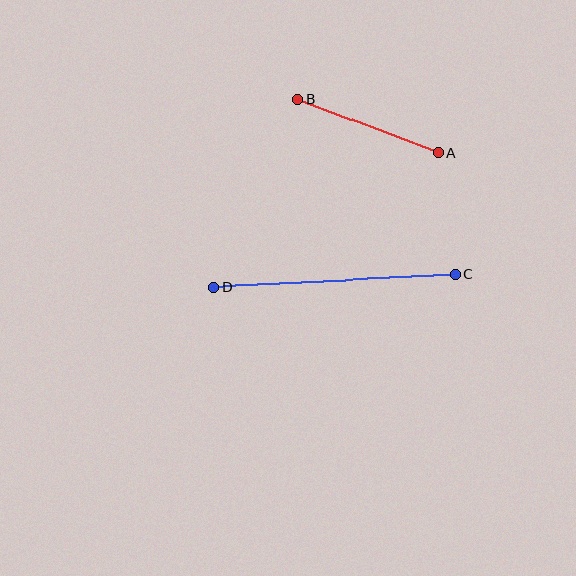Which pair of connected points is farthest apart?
Points C and D are farthest apart.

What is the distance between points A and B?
The distance is approximately 151 pixels.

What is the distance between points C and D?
The distance is approximately 242 pixels.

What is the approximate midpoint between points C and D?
The midpoint is at approximately (334, 281) pixels.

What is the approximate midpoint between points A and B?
The midpoint is at approximately (368, 126) pixels.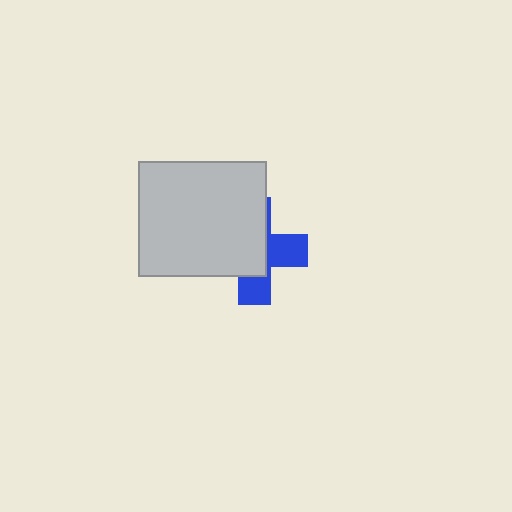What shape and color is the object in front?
The object in front is a light gray rectangle.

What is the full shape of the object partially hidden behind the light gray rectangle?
The partially hidden object is a blue cross.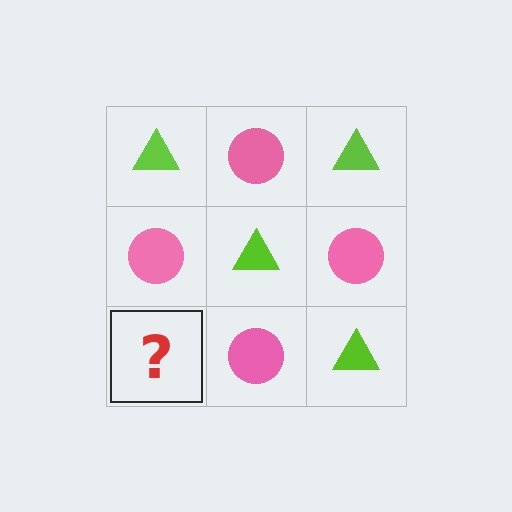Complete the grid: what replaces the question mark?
The question mark should be replaced with a lime triangle.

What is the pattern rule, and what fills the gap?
The rule is that it alternates lime triangle and pink circle in a checkerboard pattern. The gap should be filled with a lime triangle.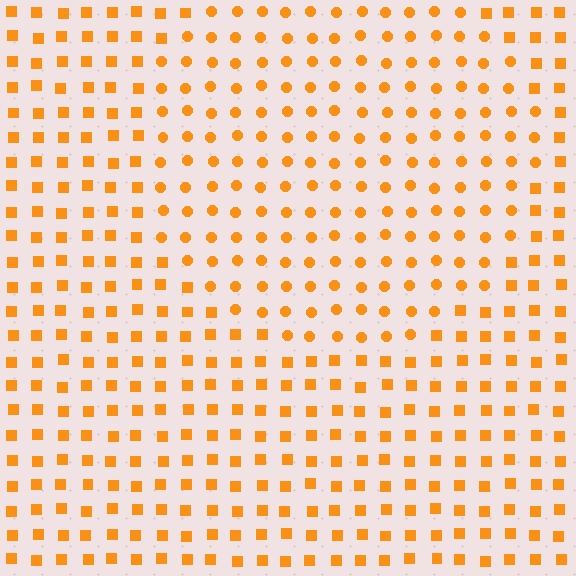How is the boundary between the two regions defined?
The boundary is defined by a change in element shape: circles inside vs. squares outside. All elements share the same color and spacing.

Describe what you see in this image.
The image is filled with small orange elements arranged in a uniform grid. A circle-shaped region contains circles, while the surrounding area contains squares. The boundary is defined purely by the change in element shape.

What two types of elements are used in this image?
The image uses circles inside the circle region and squares outside it.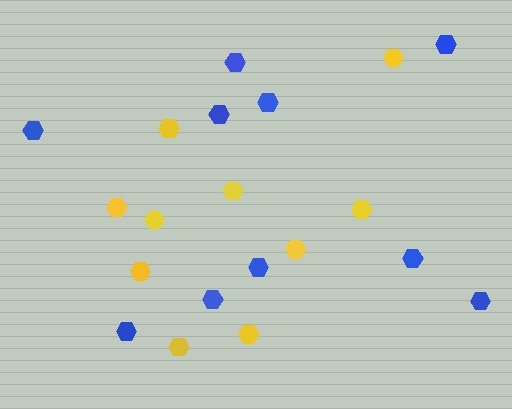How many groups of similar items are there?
There are 2 groups: one group of blue hexagons (10) and one group of yellow hexagons (10).